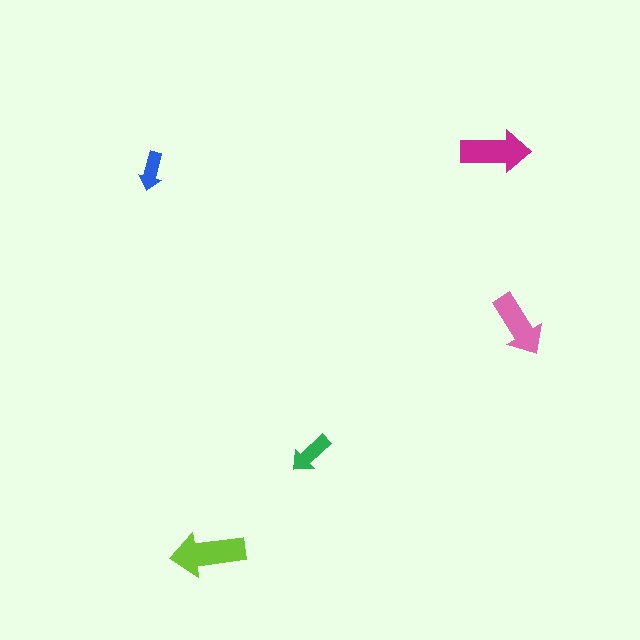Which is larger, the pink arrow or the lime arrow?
The lime one.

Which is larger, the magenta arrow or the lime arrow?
The lime one.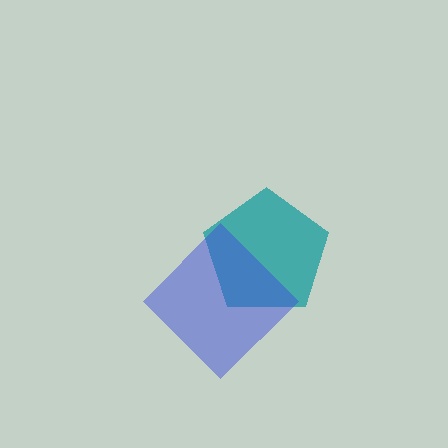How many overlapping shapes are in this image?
There are 2 overlapping shapes in the image.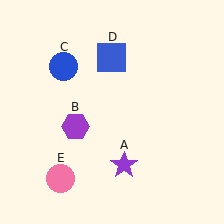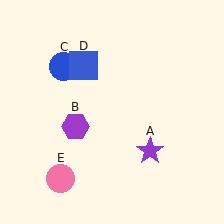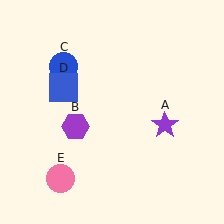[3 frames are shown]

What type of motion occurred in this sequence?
The purple star (object A), blue square (object D) rotated counterclockwise around the center of the scene.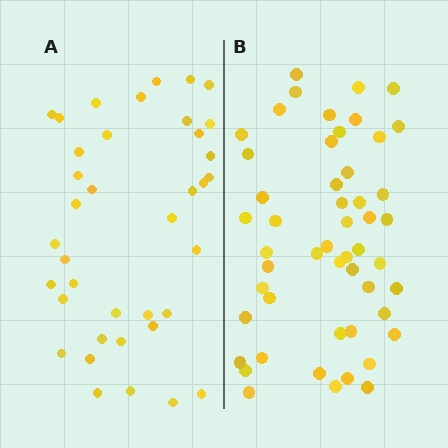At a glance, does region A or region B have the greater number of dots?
Region B (the right region) has more dots.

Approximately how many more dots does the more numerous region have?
Region B has approximately 15 more dots than region A.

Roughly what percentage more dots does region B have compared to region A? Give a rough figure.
About 35% more.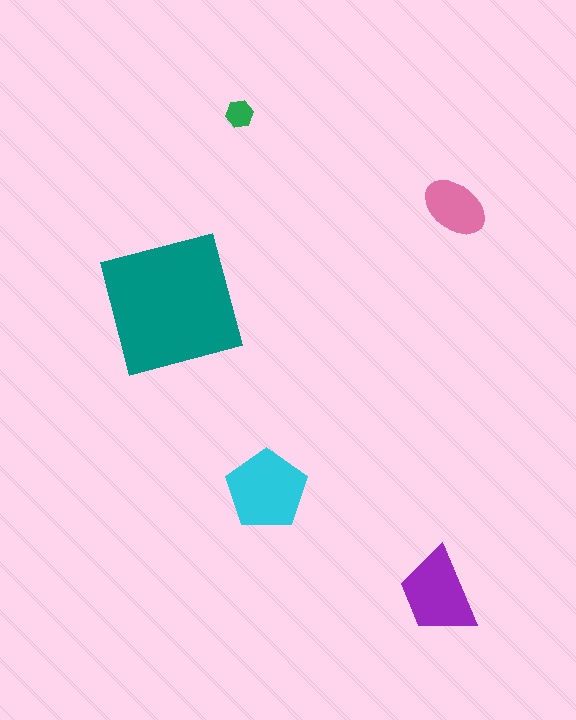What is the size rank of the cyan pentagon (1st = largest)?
2nd.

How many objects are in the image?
There are 5 objects in the image.